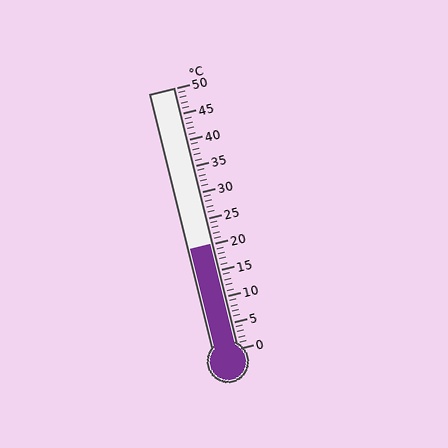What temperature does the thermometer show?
The thermometer shows approximately 20°C.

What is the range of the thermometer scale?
The thermometer scale ranges from 0°C to 50°C.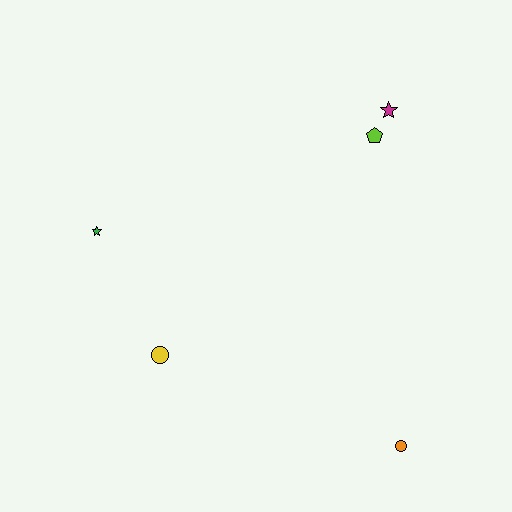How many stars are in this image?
There are 2 stars.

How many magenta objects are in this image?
There is 1 magenta object.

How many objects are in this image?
There are 5 objects.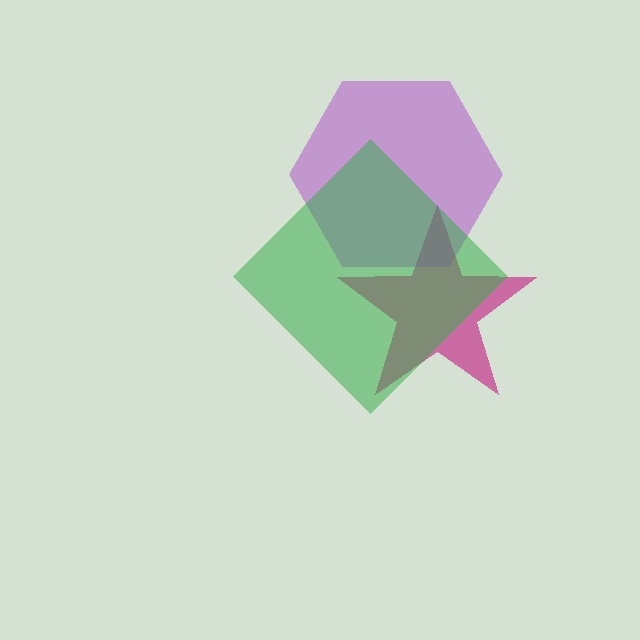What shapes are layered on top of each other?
The layered shapes are: a magenta star, a purple hexagon, a green diamond.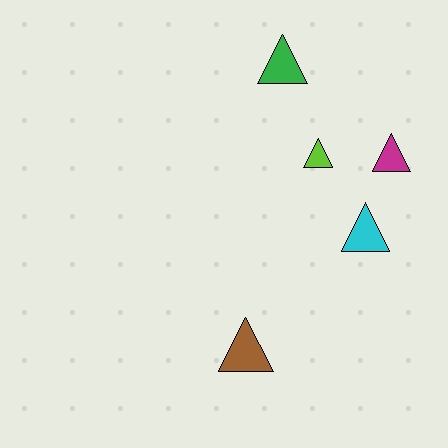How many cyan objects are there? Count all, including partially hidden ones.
There is 1 cyan object.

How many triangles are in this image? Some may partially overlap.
There are 5 triangles.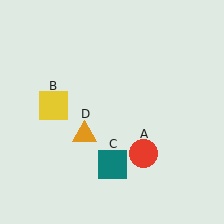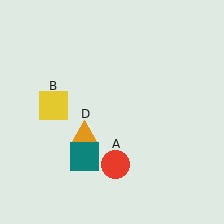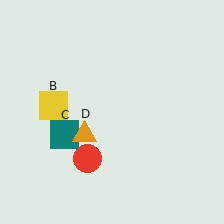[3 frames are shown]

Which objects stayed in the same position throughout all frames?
Yellow square (object B) and orange triangle (object D) remained stationary.